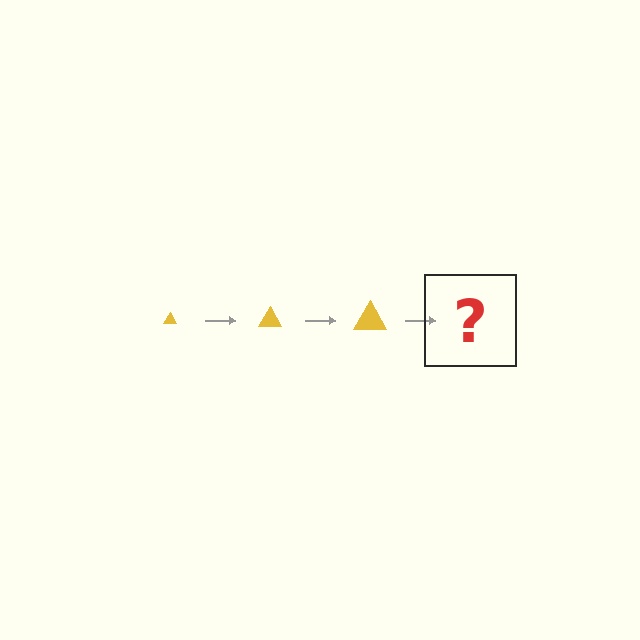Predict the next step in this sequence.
The next step is a yellow triangle, larger than the previous one.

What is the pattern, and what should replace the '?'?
The pattern is that the triangle gets progressively larger each step. The '?' should be a yellow triangle, larger than the previous one.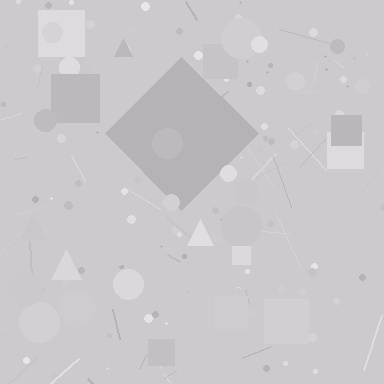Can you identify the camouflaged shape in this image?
The camouflaged shape is a diamond.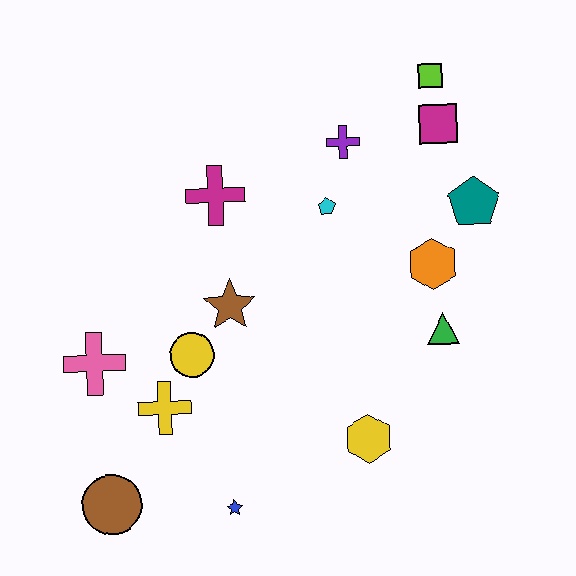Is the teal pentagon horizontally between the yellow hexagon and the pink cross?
No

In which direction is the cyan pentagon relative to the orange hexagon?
The cyan pentagon is to the left of the orange hexagon.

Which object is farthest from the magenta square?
The brown circle is farthest from the magenta square.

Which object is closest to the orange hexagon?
The green triangle is closest to the orange hexagon.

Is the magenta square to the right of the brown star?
Yes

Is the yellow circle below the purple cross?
Yes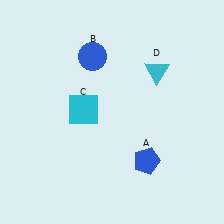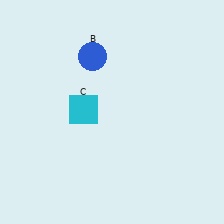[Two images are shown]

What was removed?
The cyan triangle (D), the blue pentagon (A) were removed in Image 2.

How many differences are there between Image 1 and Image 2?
There are 2 differences between the two images.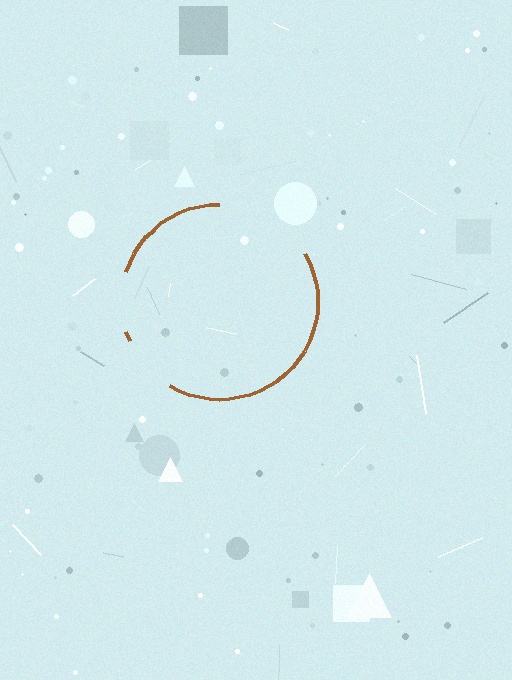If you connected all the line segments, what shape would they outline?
They would outline a circle.